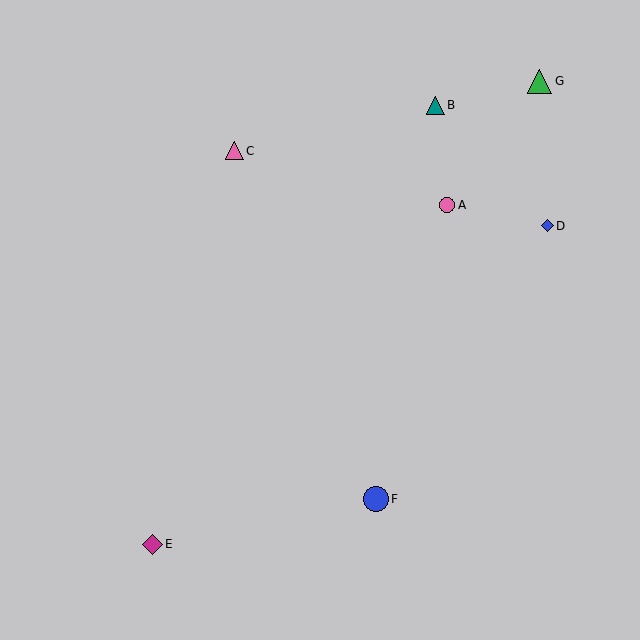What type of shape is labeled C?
Shape C is a pink triangle.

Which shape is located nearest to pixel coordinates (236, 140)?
The pink triangle (labeled C) at (235, 151) is nearest to that location.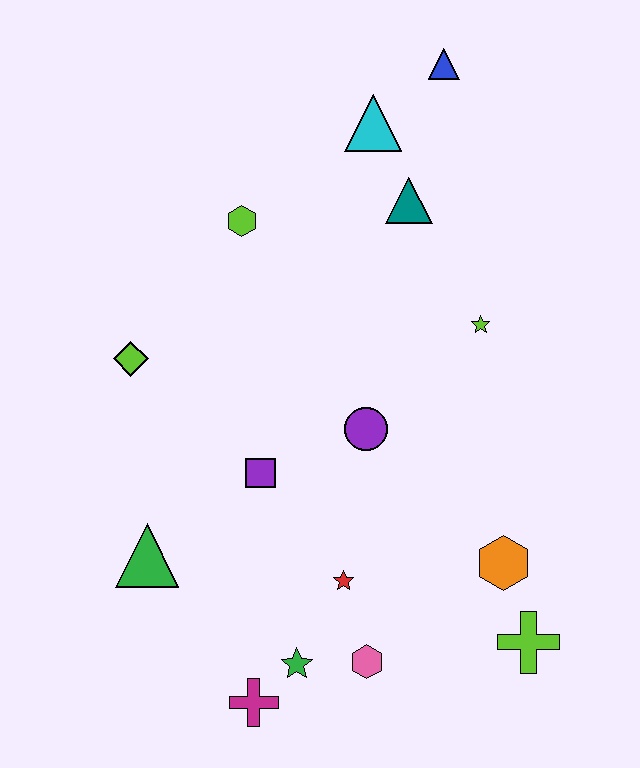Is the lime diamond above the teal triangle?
No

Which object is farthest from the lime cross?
The blue triangle is farthest from the lime cross.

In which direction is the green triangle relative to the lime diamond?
The green triangle is below the lime diamond.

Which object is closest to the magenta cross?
The green star is closest to the magenta cross.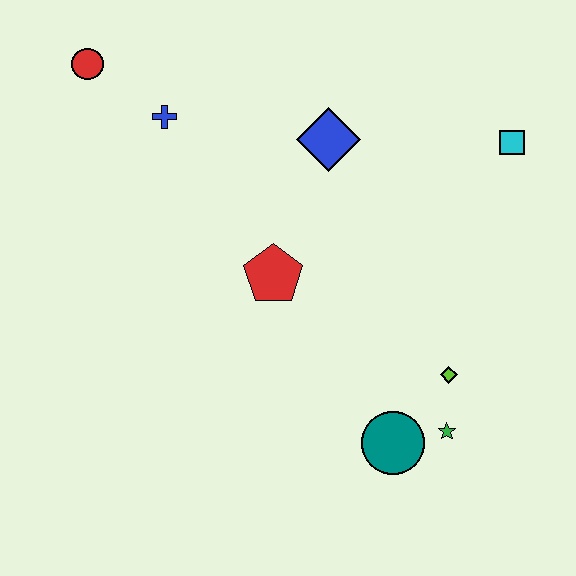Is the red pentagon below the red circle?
Yes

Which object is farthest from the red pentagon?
The red circle is farthest from the red pentagon.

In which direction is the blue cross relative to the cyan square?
The blue cross is to the left of the cyan square.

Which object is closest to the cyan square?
The blue diamond is closest to the cyan square.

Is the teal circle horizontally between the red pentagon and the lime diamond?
Yes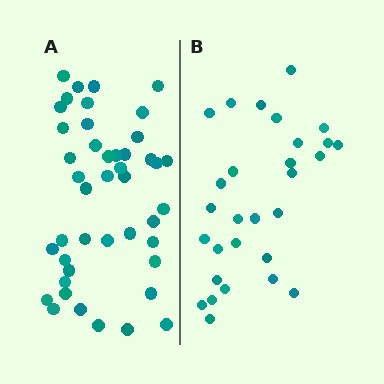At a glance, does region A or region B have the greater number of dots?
Region A (the left region) has more dots.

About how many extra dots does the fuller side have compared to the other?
Region A has approximately 15 more dots than region B.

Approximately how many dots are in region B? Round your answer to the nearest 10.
About 30 dots. (The exact count is 29, which rounds to 30.)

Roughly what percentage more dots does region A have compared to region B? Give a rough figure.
About 50% more.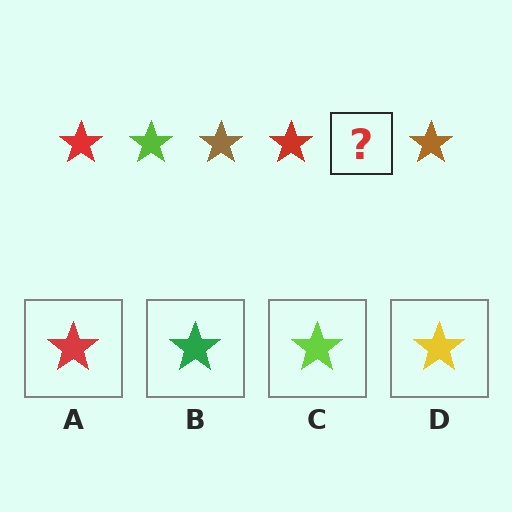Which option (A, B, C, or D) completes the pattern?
C.